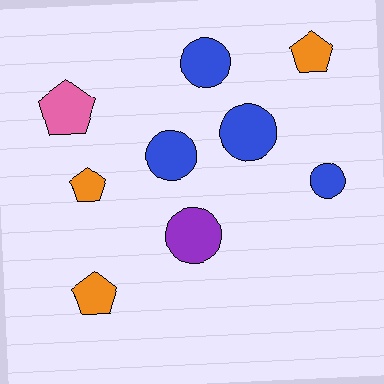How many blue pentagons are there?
There are no blue pentagons.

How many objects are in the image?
There are 9 objects.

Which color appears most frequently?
Blue, with 4 objects.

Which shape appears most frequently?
Circle, with 5 objects.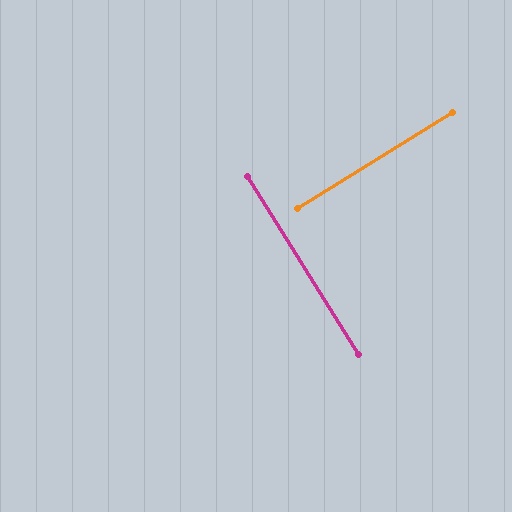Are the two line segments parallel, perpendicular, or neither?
Perpendicular — they meet at approximately 90°.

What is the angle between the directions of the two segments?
Approximately 90 degrees.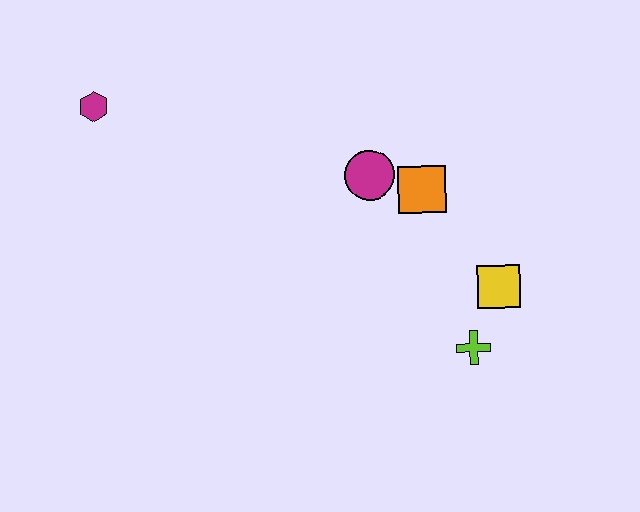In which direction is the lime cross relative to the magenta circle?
The lime cross is below the magenta circle.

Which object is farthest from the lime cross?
The magenta hexagon is farthest from the lime cross.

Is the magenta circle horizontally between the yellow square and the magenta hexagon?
Yes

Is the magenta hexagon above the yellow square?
Yes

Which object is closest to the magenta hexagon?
The magenta circle is closest to the magenta hexagon.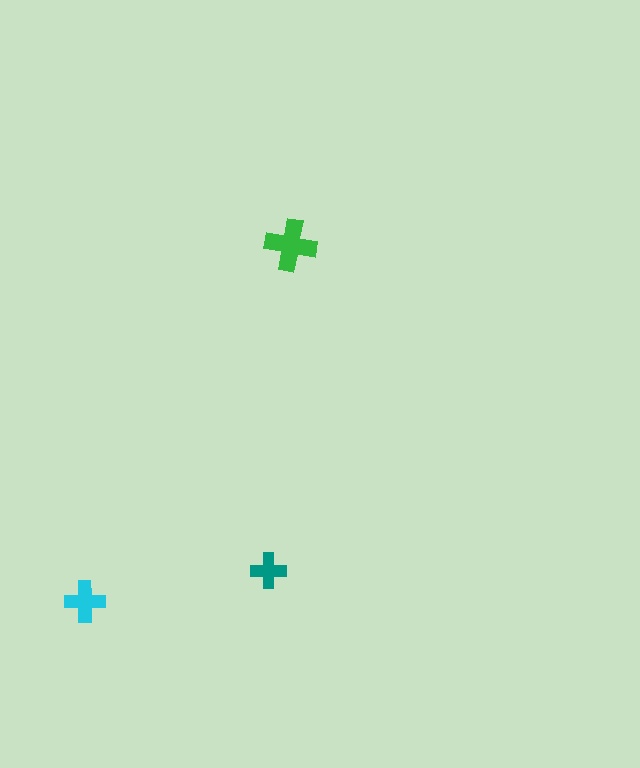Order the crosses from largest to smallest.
the green one, the cyan one, the teal one.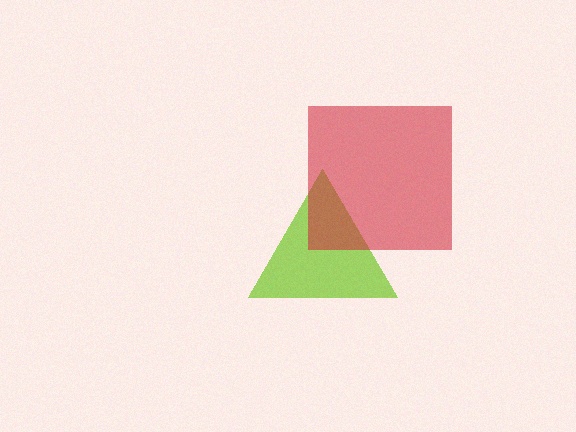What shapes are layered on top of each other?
The layered shapes are: a lime triangle, a red square.